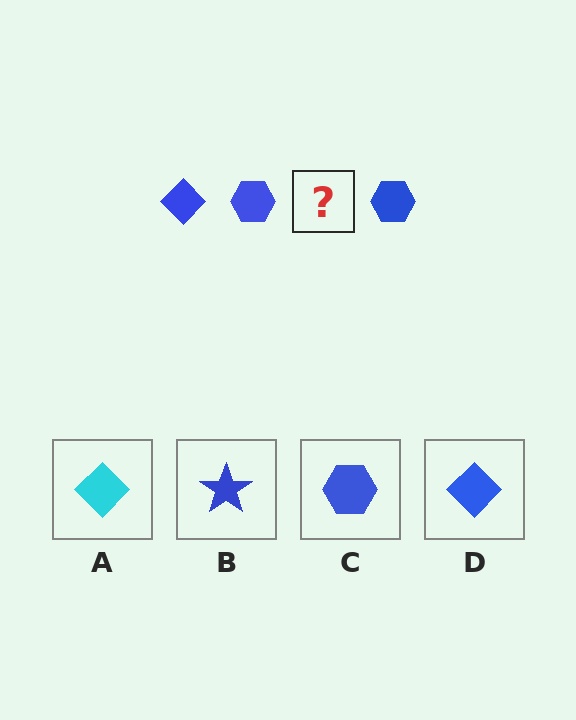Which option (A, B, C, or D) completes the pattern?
D.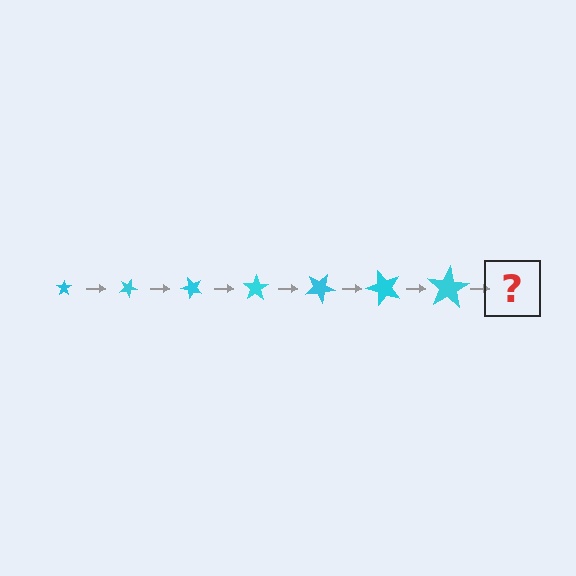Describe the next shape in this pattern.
It should be a star, larger than the previous one and rotated 175 degrees from the start.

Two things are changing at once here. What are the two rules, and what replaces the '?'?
The two rules are that the star grows larger each step and it rotates 25 degrees each step. The '?' should be a star, larger than the previous one and rotated 175 degrees from the start.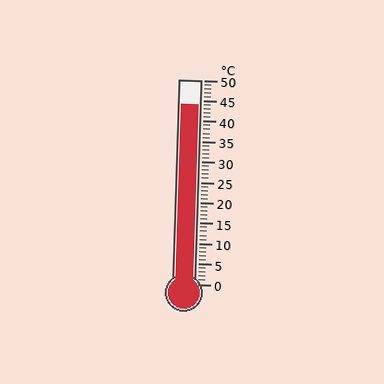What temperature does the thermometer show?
The thermometer shows approximately 44°C.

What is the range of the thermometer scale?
The thermometer scale ranges from 0°C to 50°C.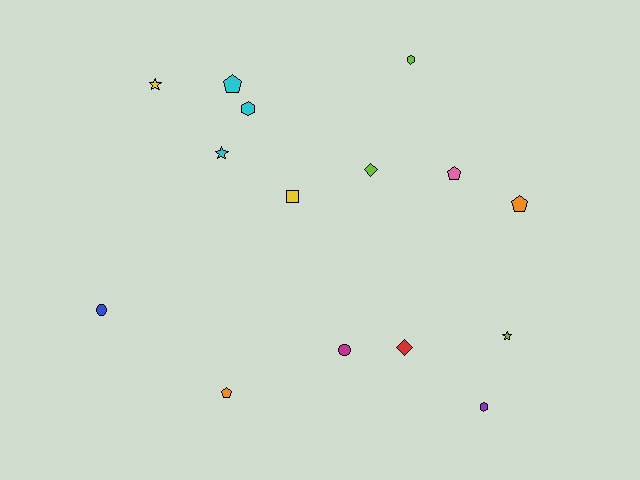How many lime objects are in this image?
There are 3 lime objects.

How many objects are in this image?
There are 15 objects.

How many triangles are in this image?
There are no triangles.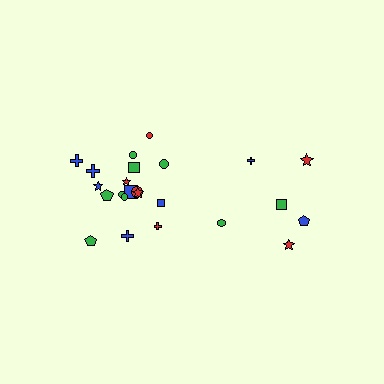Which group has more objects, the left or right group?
The left group.